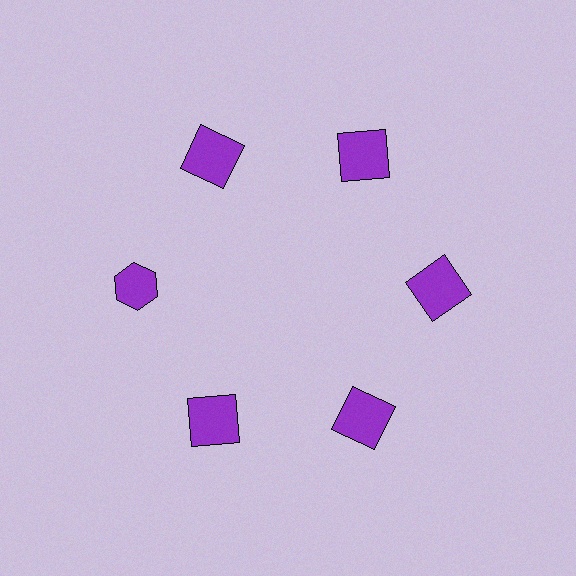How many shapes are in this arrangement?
There are 6 shapes arranged in a ring pattern.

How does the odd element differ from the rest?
It has a different shape: hexagon instead of square.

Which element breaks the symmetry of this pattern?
The purple hexagon at roughly the 9 o'clock position breaks the symmetry. All other shapes are purple squares.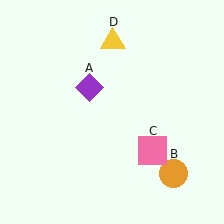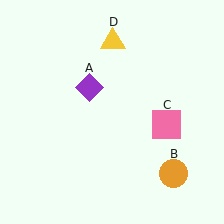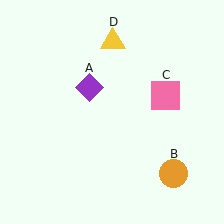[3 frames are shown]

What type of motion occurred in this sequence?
The pink square (object C) rotated counterclockwise around the center of the scene.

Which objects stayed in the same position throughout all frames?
Purple diamond (object A) and orange circle (object B) and yellow triangle (object D) remained stationary.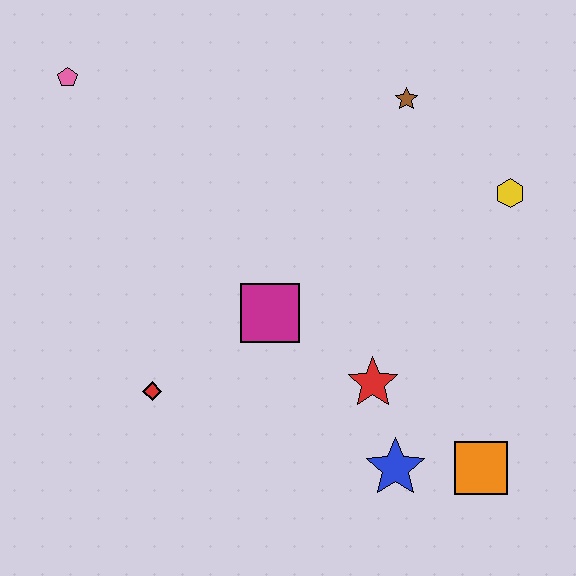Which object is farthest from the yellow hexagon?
The pink pentagon is farthest from the yellow hexagon.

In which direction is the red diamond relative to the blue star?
The red diamond is to the left of the blue star.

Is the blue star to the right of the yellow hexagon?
No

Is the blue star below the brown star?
Yes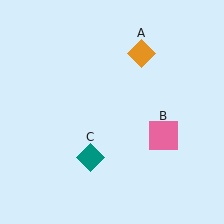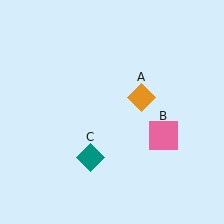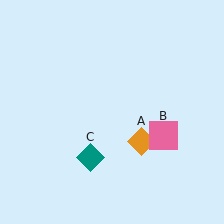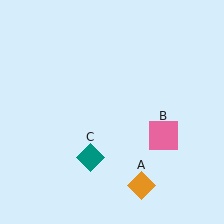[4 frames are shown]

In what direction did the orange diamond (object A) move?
The orange diamond (object A) moved down.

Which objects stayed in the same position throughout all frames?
Pink square (object B) and teal diamond (object C) remained stationary.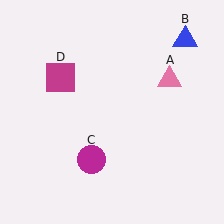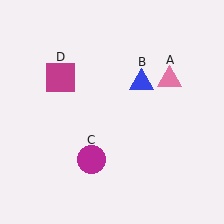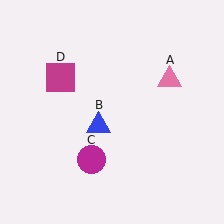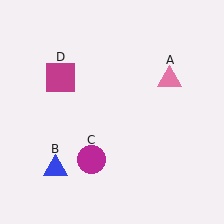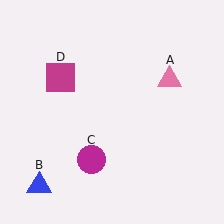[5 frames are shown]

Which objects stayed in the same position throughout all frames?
Pink triangle (object A) and magenta circle (object C) and magenta square (object D) remained stationary.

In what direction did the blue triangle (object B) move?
The blue triangle (object B) moved down and to the left.